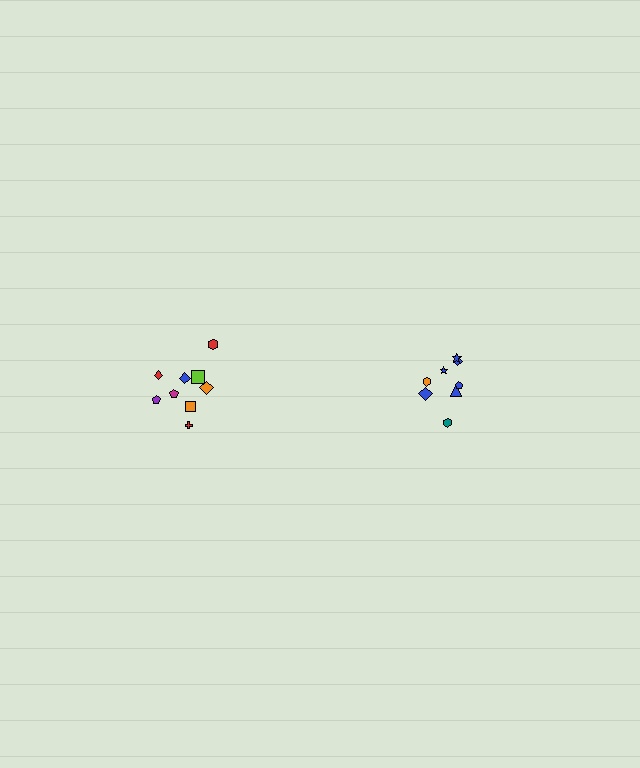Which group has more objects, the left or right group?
The left group.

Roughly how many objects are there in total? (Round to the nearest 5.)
Roughly 20 objects in total.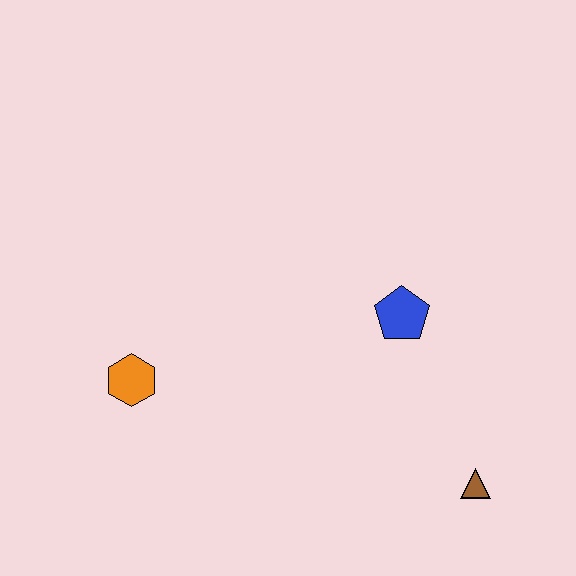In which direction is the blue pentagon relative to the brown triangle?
The blue pentagon is above the brown triangle.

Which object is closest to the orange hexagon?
The blue pentagon is closest to the orange hexagon.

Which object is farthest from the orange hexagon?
The brown triangle is farthest from the orange hexagon.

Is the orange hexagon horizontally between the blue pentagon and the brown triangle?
No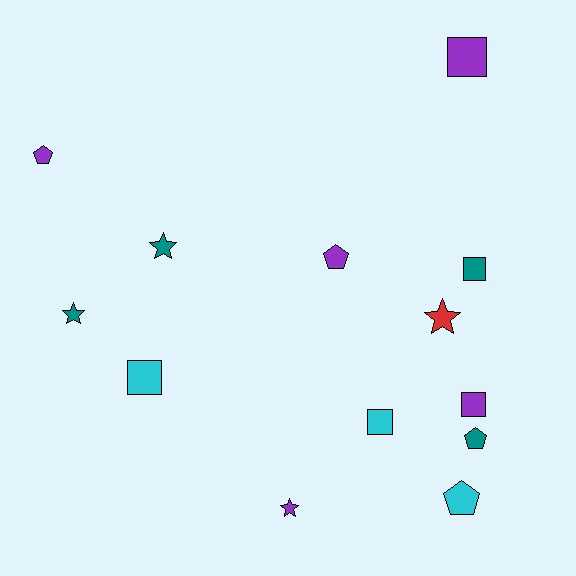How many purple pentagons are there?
There are 2 purple pentagons.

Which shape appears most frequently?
Square, with 5 objects.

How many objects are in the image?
There are 13 objects.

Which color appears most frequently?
Purple, with 5 objects.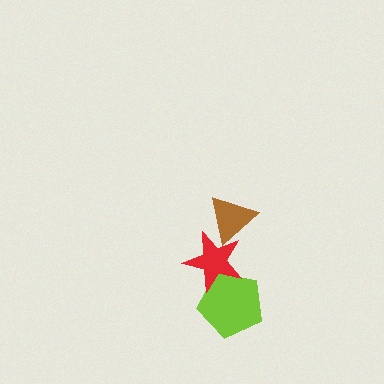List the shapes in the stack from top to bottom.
From top to bottom: the brown triangle, the red star, the lime pentagon.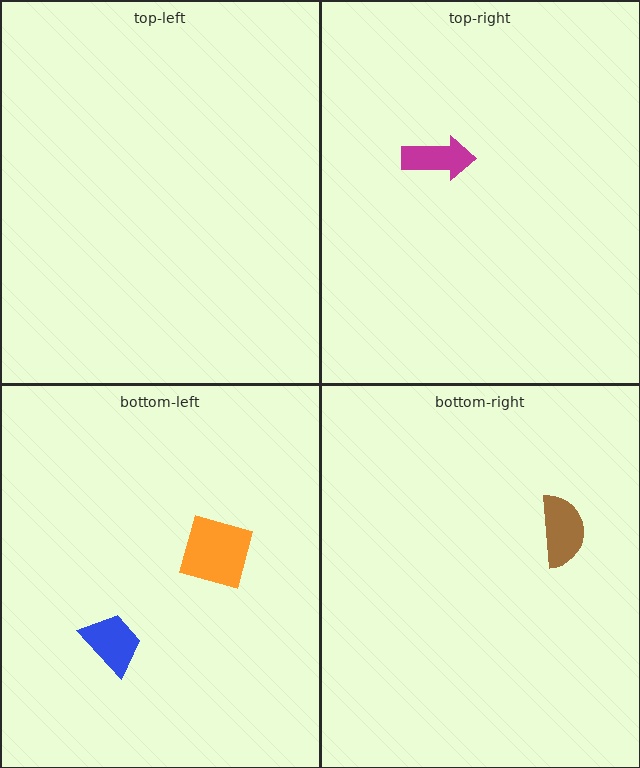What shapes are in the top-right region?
The magenta arrow.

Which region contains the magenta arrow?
The top-right region.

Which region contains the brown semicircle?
The bottom-right region.